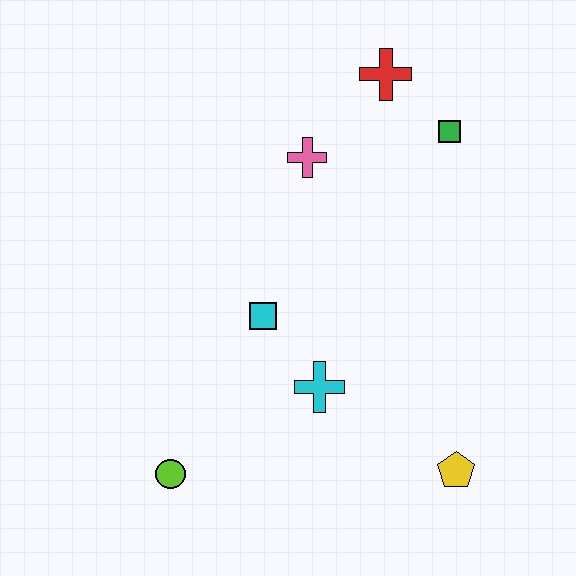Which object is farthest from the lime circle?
The red cross is farthest from the lime circle.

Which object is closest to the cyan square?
The cyan cross is closest to the cyan square.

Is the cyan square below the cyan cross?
No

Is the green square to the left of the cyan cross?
No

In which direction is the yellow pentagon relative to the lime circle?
The yellow pentagon is to the right of the lime circle.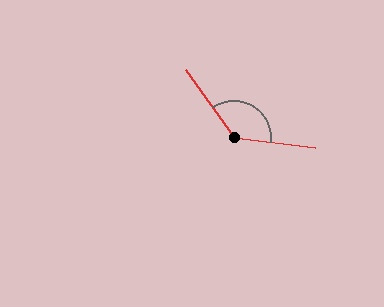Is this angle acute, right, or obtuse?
It is obtuse.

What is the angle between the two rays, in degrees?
Approximately 132 degrees.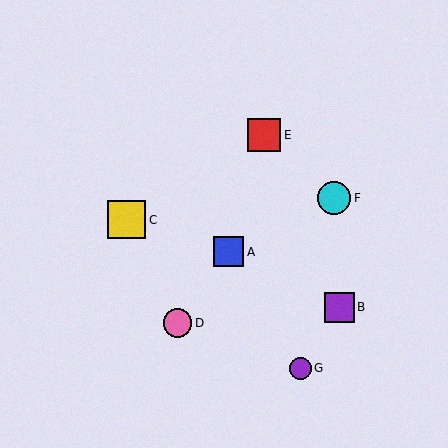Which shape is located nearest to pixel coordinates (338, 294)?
The purple square (labeled B) at (339, 307) is nearest to that location.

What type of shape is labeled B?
Shape B is a purple square.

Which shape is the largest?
The yellow square (labeled C) is the largest.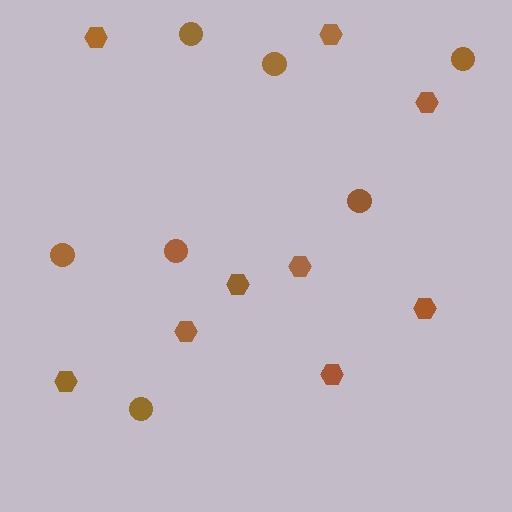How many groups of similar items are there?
There are 2 groups: one group of hexagons (9) and one group of circles (7).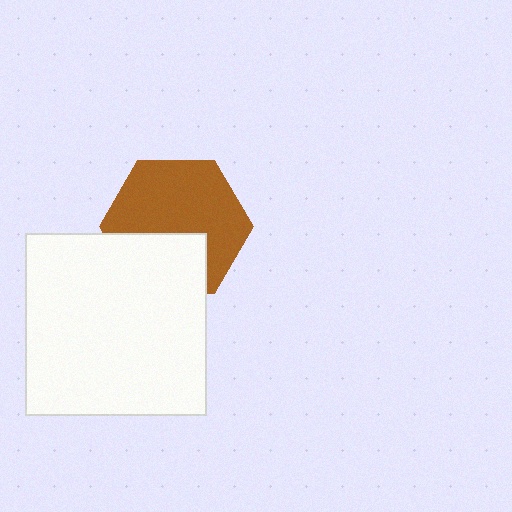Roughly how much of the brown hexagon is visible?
Most of it is visible (roughly 66%).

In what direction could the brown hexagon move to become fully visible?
The brown hexagon could move up. That would shift it out from behind the white square entirely.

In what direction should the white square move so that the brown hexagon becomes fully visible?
The white square should move down. That is the shortest direction to clear the overlap and leave the brown hexagon fully visible.